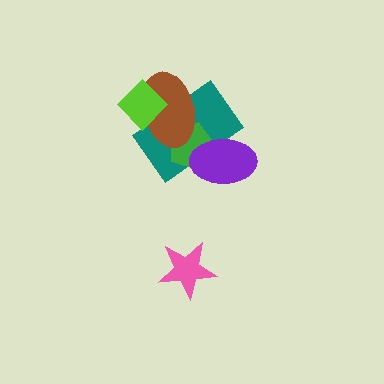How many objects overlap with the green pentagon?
3 objects overlap with the green pentagon.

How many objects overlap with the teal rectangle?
4 objects overlap with the teal rectangle.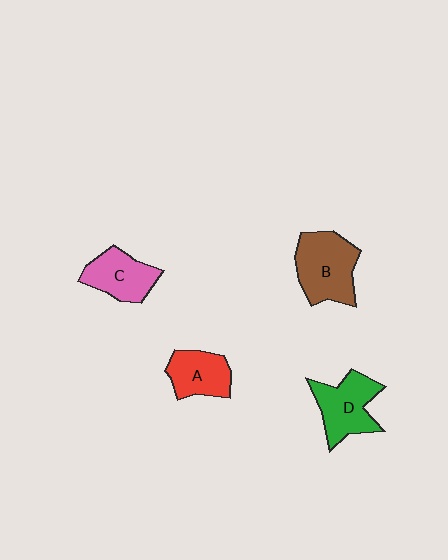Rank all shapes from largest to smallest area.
From largest to smallest: B (brown), D (green), C (pink), A (red).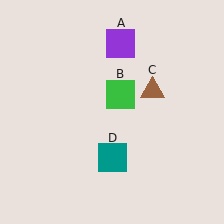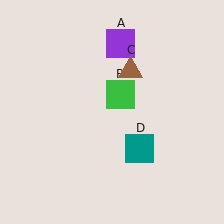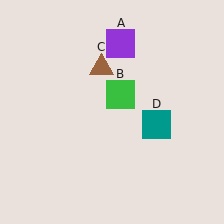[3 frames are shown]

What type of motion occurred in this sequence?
The brown triangle (object C), teal square (object D) rotated counterclockwise around the center of the scene.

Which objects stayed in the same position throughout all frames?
Purple square (object A) and green square (object B) remained stationary.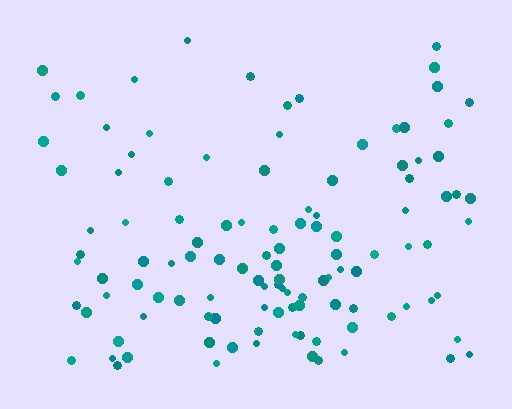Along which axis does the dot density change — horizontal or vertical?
Vertical.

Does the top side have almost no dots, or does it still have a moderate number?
Still a moderate number, just noticeably fewer than the bottom.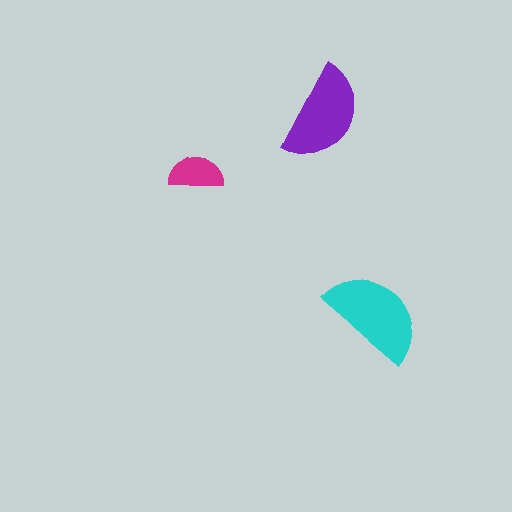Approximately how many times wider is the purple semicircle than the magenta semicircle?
About 2 times wider.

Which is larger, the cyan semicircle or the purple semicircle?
The cyan one.